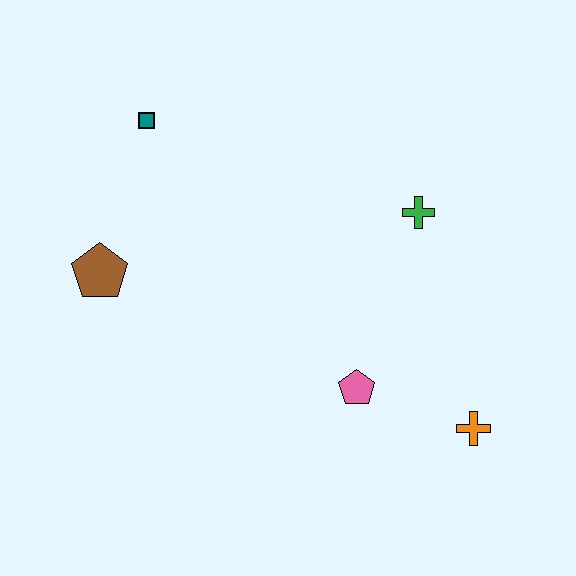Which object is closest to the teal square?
The brown pentagon is closest to the teal square.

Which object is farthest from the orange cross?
The teal square is farthest from the orange cross.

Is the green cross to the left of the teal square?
No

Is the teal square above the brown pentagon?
Yes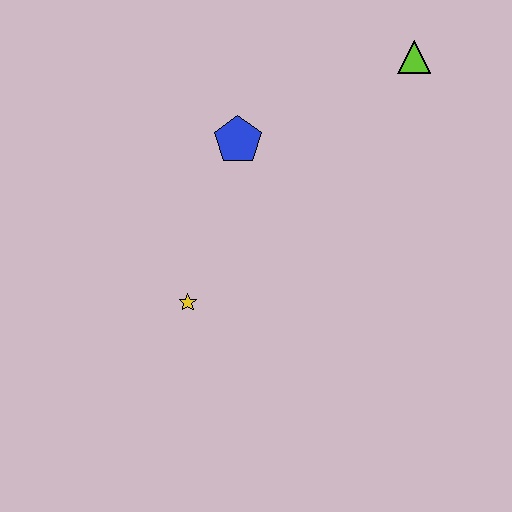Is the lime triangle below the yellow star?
No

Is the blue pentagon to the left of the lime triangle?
Yes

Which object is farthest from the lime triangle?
The yellow star is farthest from the lime triangle.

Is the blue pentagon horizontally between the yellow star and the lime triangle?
Yes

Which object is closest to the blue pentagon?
The yellow star is closest to the blue pentagon.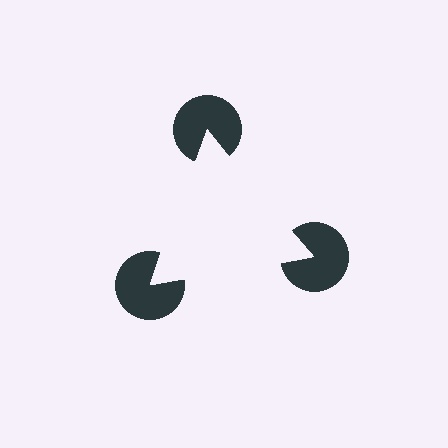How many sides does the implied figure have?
3 sides.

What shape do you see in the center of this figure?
An illusory triangle — its edges are inferred from the aligned wedge cuts in the pac-man discs, not physically drawn.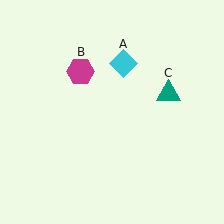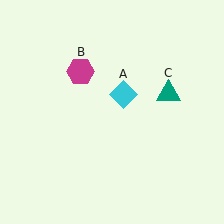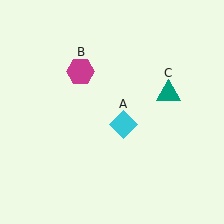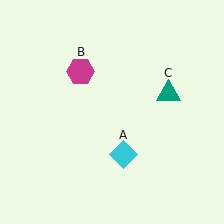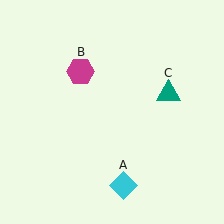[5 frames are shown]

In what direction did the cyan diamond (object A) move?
The cyan diamond (object A) moved down.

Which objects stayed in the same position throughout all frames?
Magenta hexagon (object B) and teal triangle (object C) remained stationary.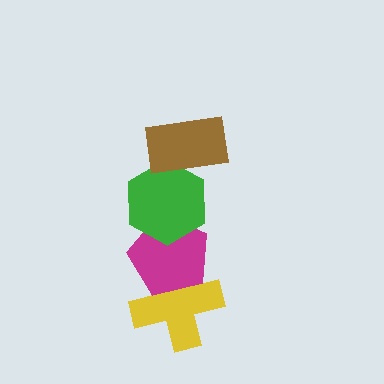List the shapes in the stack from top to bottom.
From top to bottom: the brown rectangle, the green hexagon, the magenta pentagon, the yellow cross.